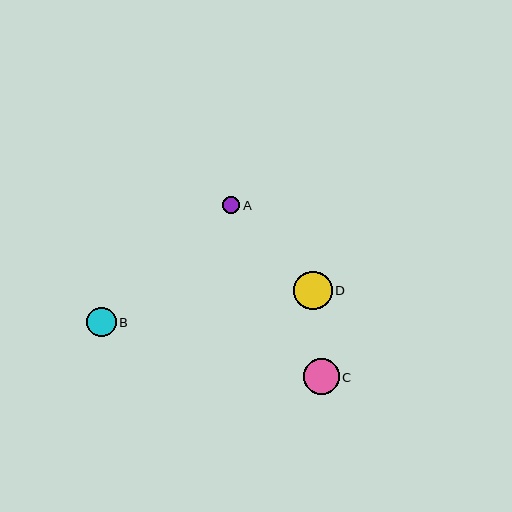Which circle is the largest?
Circle D is the largest with a size of approximately 39 pixels.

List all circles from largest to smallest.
From largest to smallest: D, C, B, A.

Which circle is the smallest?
Circle A is the smallest with a size of approximately 17 pixels.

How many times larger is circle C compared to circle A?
Circle C is approximately 2.1 times the size of circle A.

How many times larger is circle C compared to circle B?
Circle C is approximately 1.2 times the size of circle B.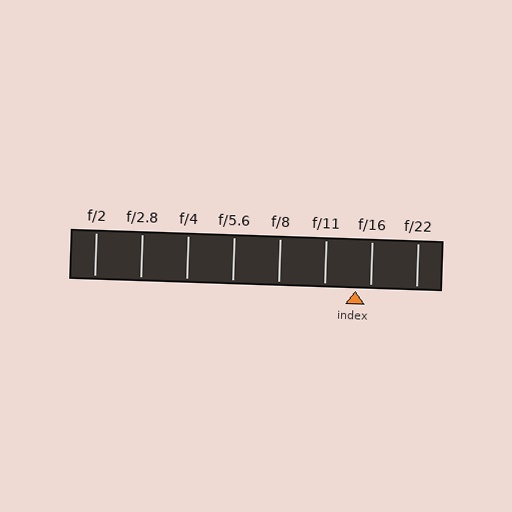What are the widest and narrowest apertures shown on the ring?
The widest aperture shown is f/2 and the narrowest is f/22.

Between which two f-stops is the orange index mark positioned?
The index mark is between f/11 and f/16.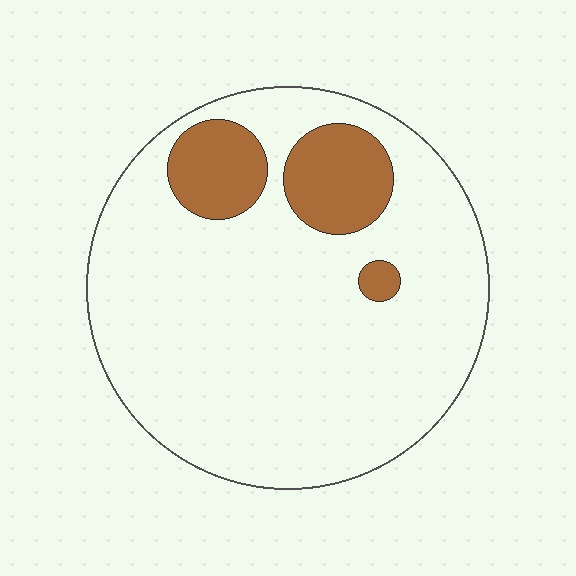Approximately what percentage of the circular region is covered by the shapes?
Approximately 15%.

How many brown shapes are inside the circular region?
3.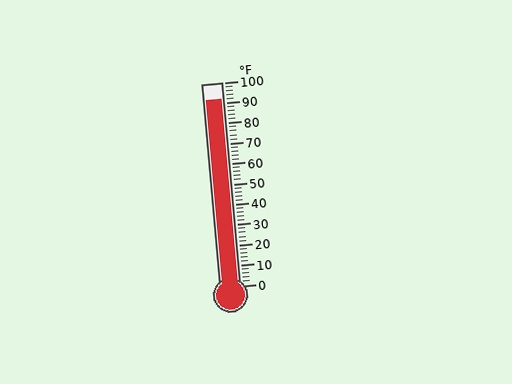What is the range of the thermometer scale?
The thermometer scale ranges from 0°F to 100°F.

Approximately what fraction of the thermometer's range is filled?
The thermometer is filled to approximately 90% of its range.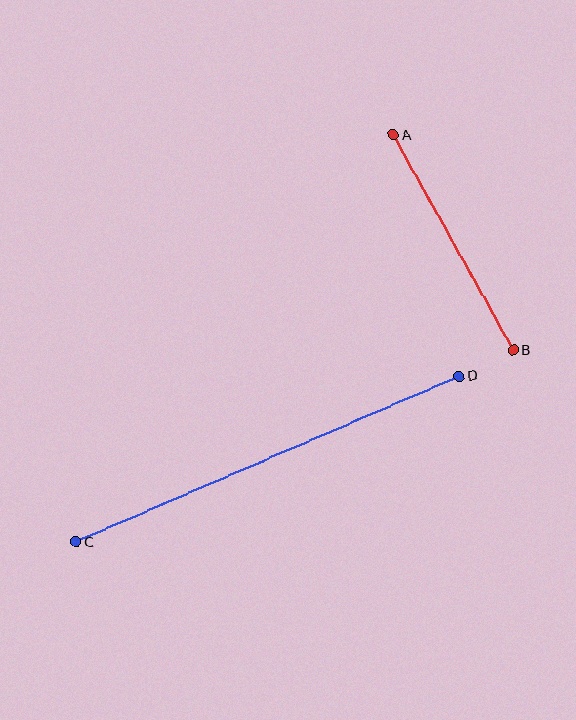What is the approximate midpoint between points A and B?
The midpoint is at approximately (453, 243) pixels.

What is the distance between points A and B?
The distance is approximately 246 pixels.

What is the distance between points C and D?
The distance is approximately 417 pixels.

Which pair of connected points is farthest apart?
Points C and D are farthest apart.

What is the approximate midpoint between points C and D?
The midpoint is at approximately (268, 459) pixels.